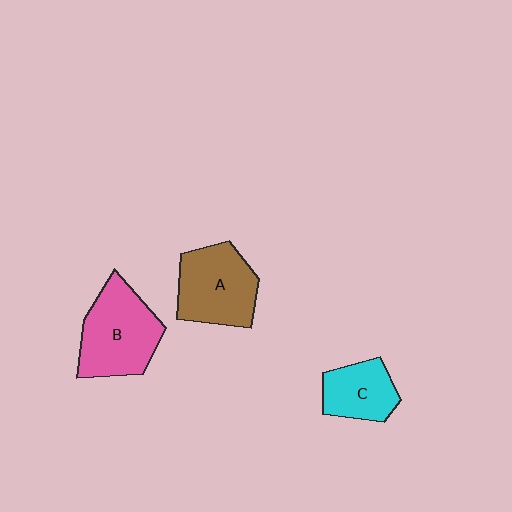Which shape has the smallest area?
Shape C (cyan).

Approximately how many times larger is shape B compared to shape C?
Approximately 1.7 times.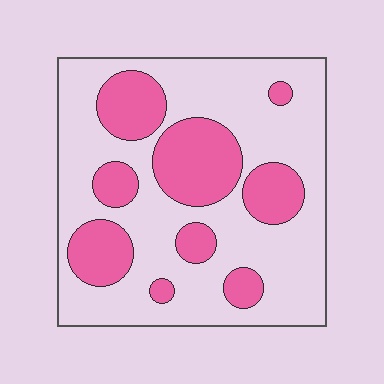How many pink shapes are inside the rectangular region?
9.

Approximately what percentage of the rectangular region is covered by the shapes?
Approximately 30%.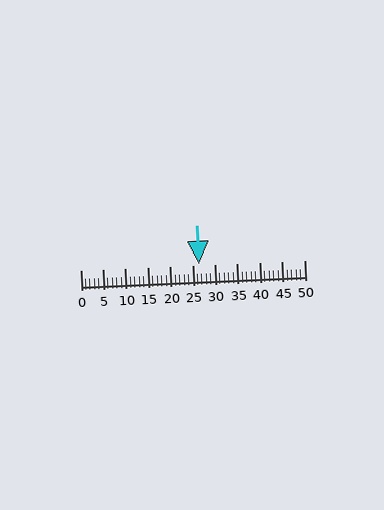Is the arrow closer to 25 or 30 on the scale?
The arrow is closer to 25.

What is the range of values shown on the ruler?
The ruler shows values from 0 to 50.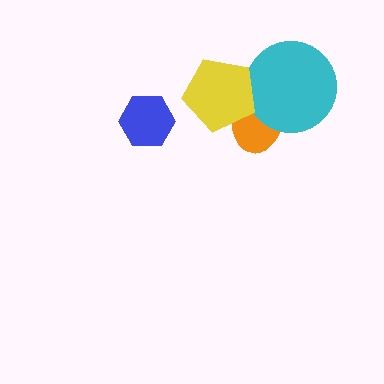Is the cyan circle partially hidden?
Yes, it is partially covered by another shape.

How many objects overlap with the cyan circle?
2 objects overlap with the cyan circle.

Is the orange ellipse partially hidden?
Yes, it is partially covered by another shape.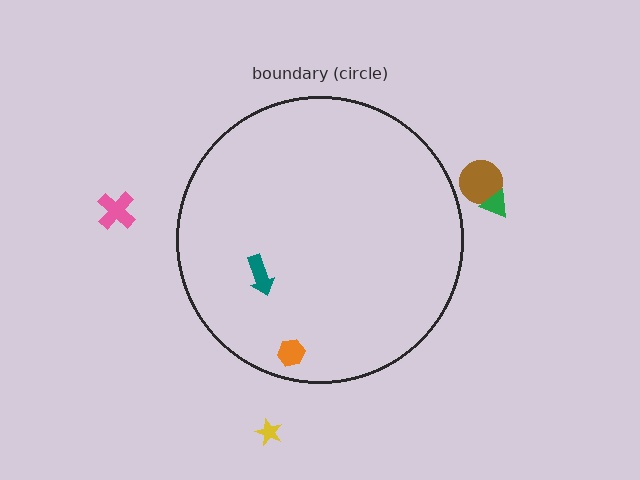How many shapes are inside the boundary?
2 inside, 4 outside.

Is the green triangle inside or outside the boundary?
Outside.